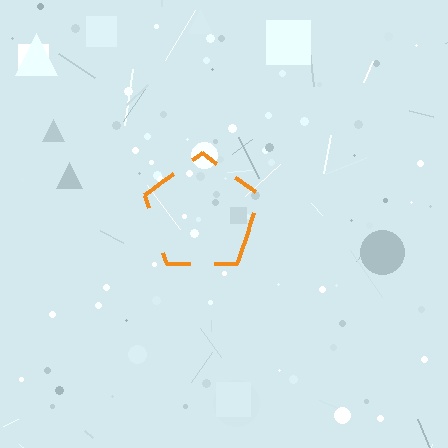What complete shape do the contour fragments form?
The contour fragments form a pentagon.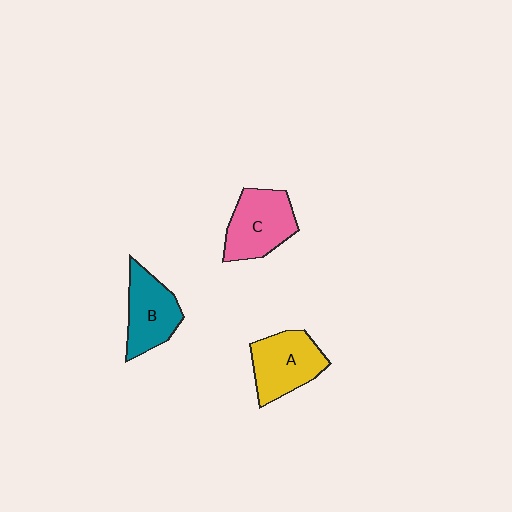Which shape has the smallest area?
Shape B (teal).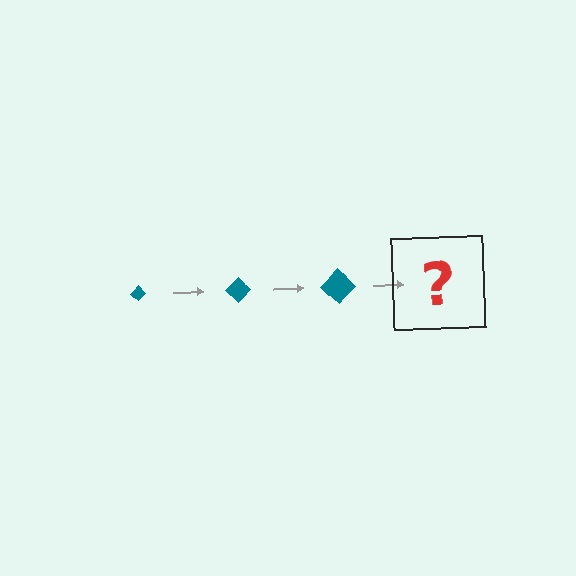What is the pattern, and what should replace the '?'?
The pattern is that the diamond gets progressively larger each step. The '?' should be a teal diamond, larger than the previous one.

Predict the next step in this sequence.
The next step is a teal diamond, larger than the previous one.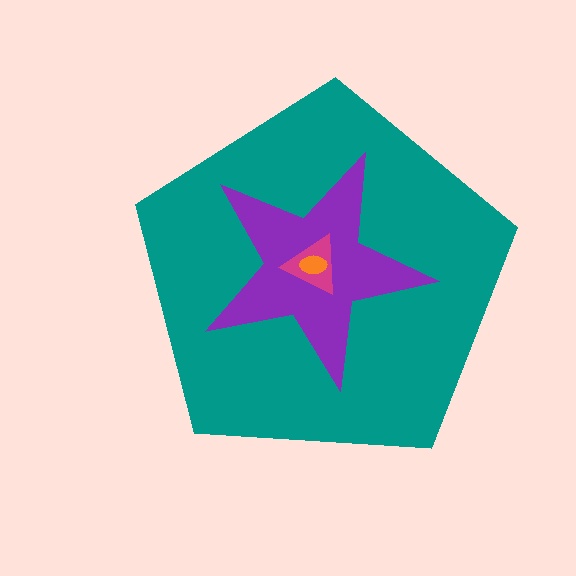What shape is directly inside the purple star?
The magenta triangle.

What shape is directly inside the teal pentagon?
The purple star.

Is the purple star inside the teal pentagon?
Yes.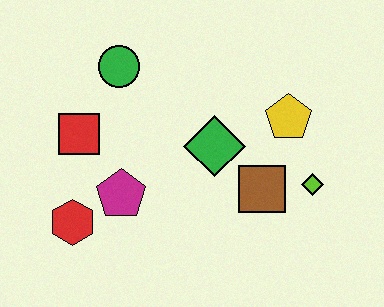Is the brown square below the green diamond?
Yes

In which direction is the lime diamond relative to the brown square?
The lime diamond is to the right of the brown square.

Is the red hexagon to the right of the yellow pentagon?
No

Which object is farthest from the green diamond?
The red hexagon is farthest from the green diamond.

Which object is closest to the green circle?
The red square is closest to the green circle.